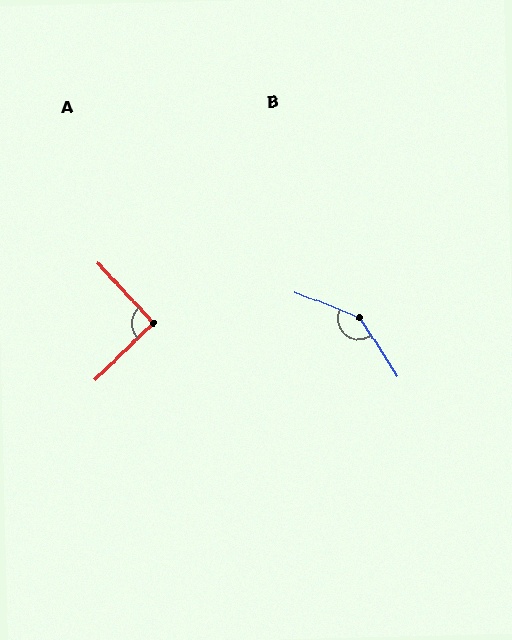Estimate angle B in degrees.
Approximately 145 degrees.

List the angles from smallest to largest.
A (91°), B (145°).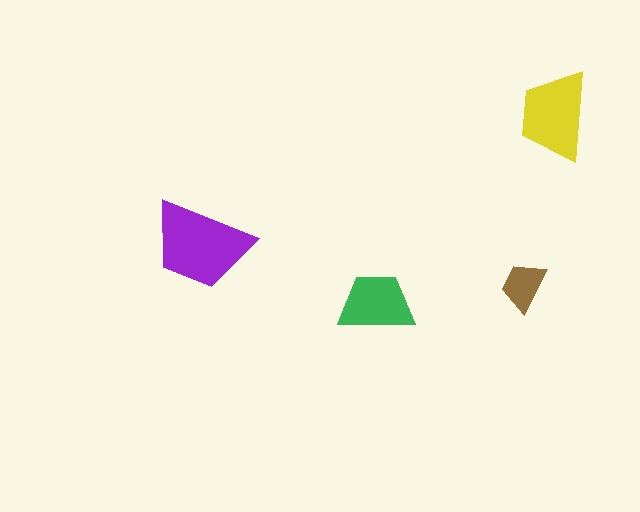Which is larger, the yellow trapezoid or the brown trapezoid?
The yellow one.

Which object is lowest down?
The green trapezoid is bottommost.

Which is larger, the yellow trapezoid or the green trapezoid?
The yellow one.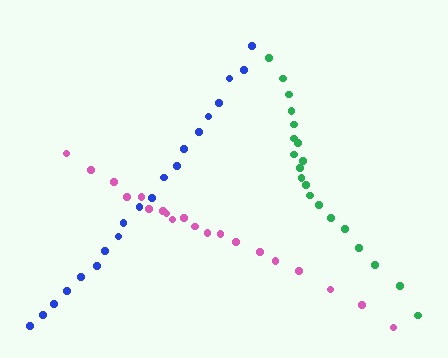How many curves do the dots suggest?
There are 3 distinct paths.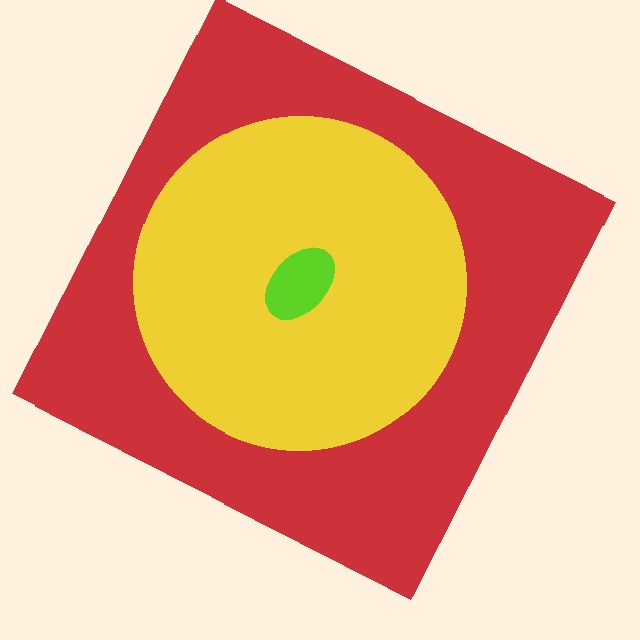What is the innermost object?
The lime ellipse.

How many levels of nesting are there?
3.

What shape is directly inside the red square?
The yellow circle.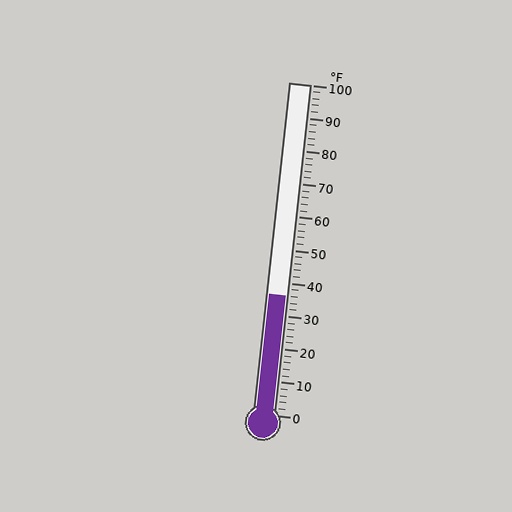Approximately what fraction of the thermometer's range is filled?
The thermometer is filled to approximately 35% of its range.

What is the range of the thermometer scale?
The thermometer scale ranges from 0°F to 100°F.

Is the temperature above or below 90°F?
The temperature is below 90°F.